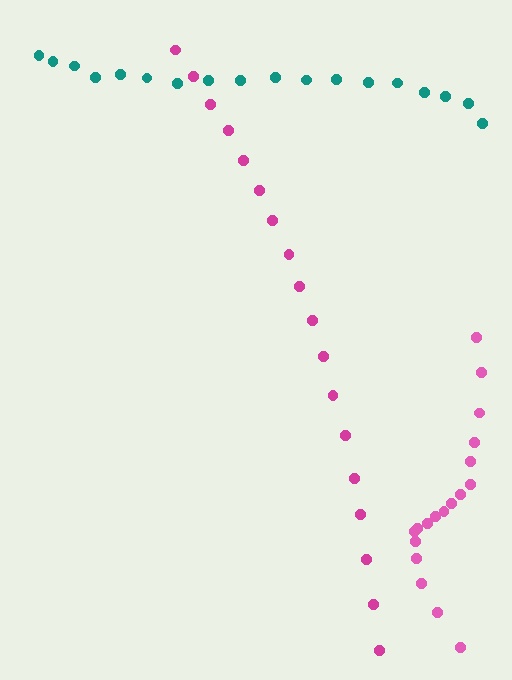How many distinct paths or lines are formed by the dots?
There are 3 distinct paths.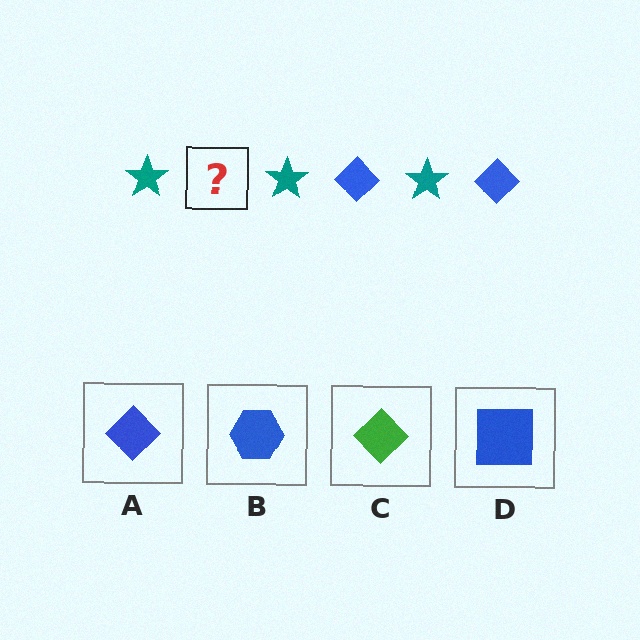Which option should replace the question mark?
Option A.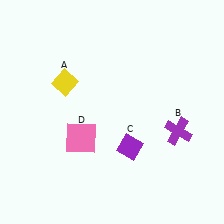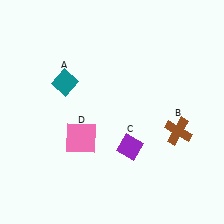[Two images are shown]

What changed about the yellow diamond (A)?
In Image 1, A is yellow. In Image 2, it changed to teal.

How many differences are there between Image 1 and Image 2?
There are 2 differences between the two images.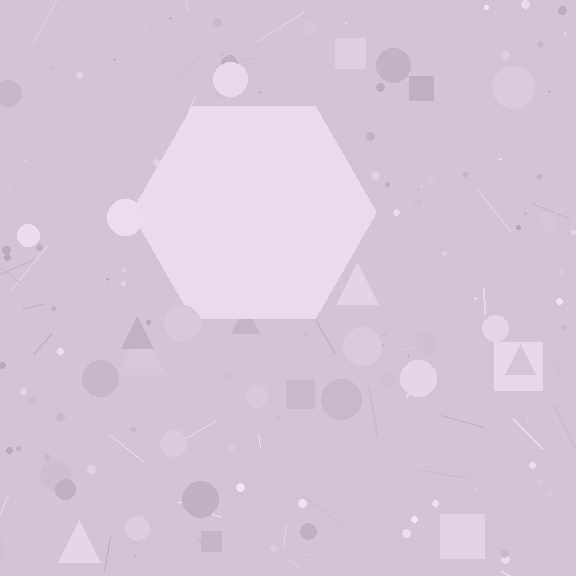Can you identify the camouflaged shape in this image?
The camouflaged shape is a hexagon.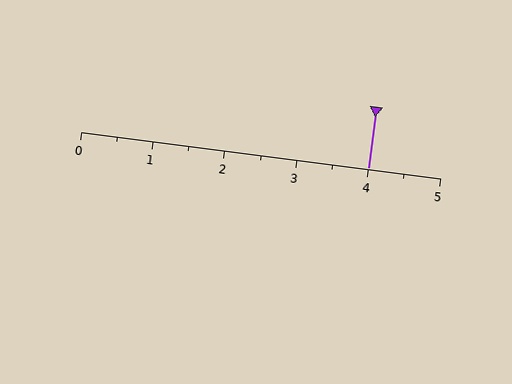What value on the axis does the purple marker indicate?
The marker indicates approximately 4.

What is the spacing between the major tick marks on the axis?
The major ticks are spaced 1 apart.